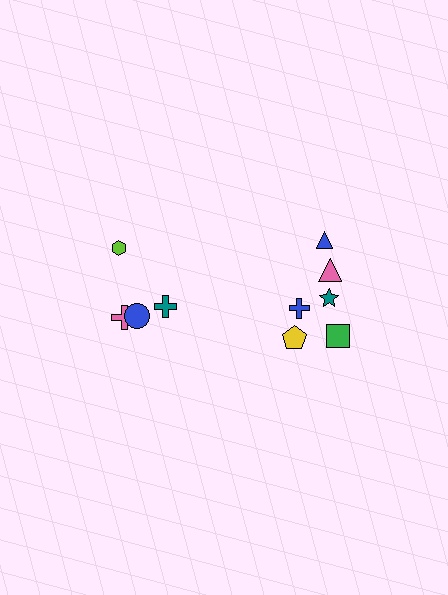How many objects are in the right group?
There are 6 objects.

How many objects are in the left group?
There are 4 objects.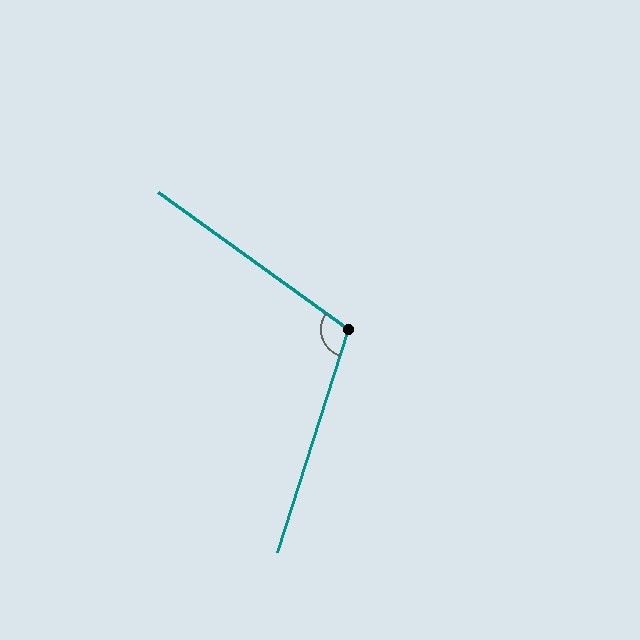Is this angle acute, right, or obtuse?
It is obtuse.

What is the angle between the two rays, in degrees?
Approximately 108 degrees.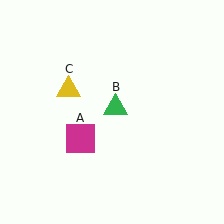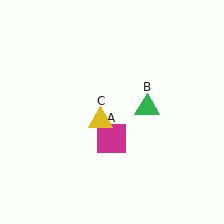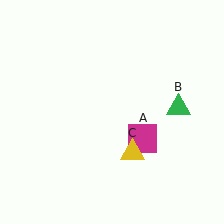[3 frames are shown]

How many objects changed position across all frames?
3 objects changed position: magenta square (object A), green triangle (object B), yellow triangle (object C).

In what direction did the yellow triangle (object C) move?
The yellow triangle (object C) moved down and to the right.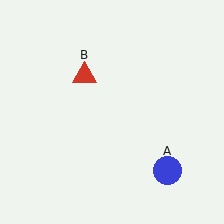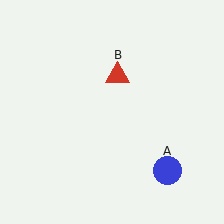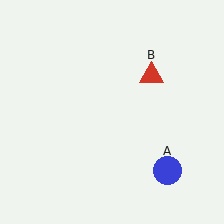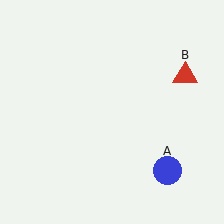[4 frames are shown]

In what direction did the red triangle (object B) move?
The red triangle (object B) moved right.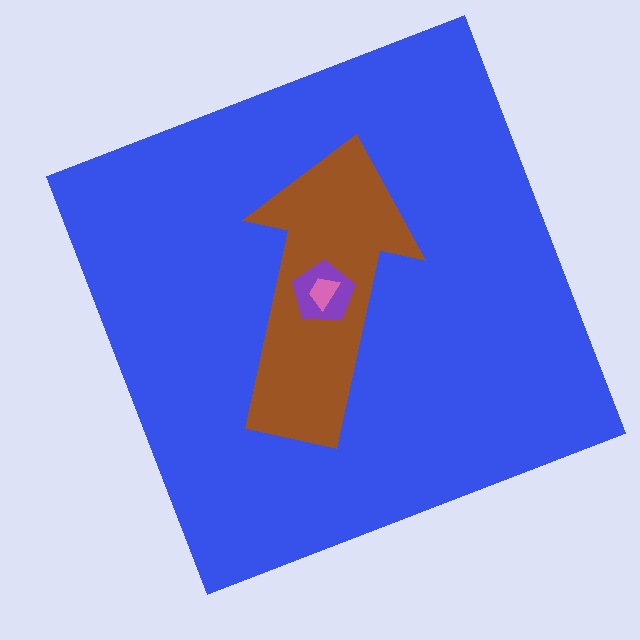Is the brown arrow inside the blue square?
Yes.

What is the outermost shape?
The blue square.